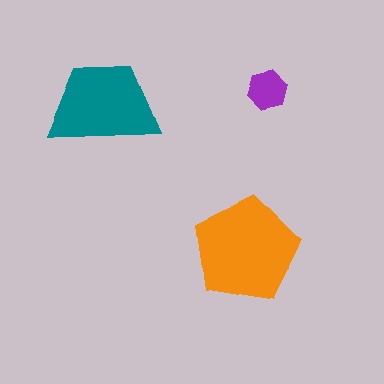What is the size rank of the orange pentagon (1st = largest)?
1st.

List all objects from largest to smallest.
The orange pentagon, the teal trapezoid, the purple hexagon.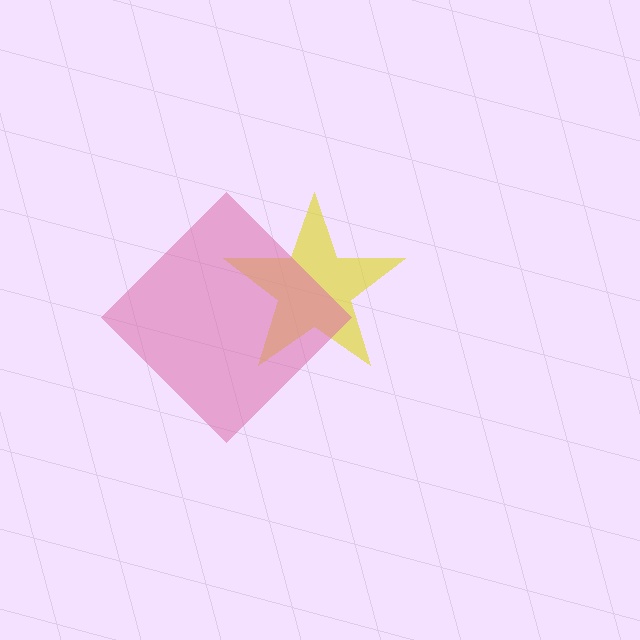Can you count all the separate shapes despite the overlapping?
Yes, there are 2 separate shapes.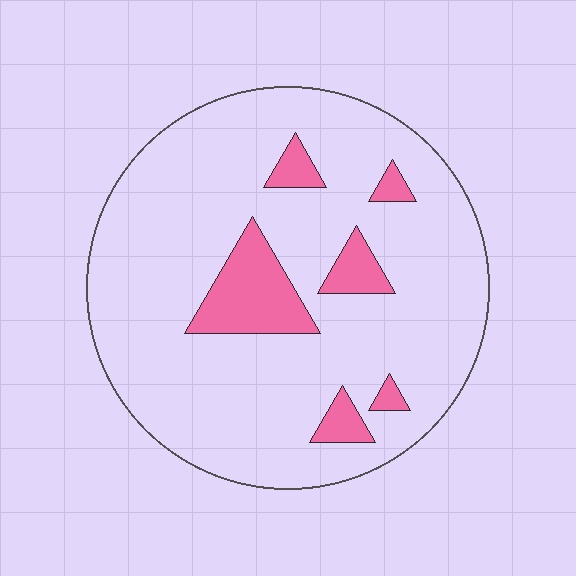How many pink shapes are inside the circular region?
6.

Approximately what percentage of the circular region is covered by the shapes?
Approximately 15%.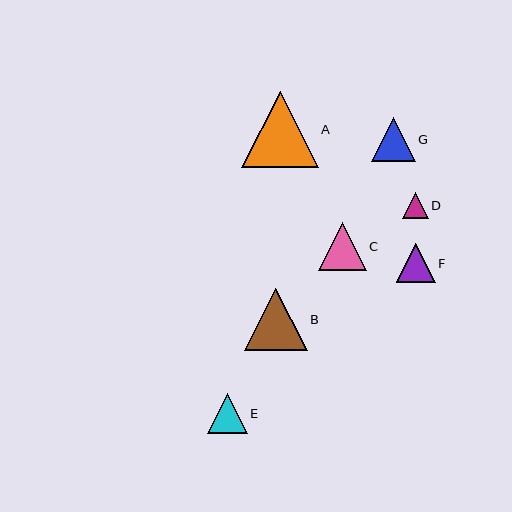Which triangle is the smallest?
Triangle D is the smallest with a size of approximately 26 pixels.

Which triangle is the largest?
Triangle A is the largest with a size of approximately 76 pixels.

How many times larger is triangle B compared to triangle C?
Triangle B is approximately 1.3 times the size of triangle C.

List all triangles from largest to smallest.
From largest to smallest: A, B, C, G, E, F, D.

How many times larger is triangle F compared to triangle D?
Triangle F is approximately 1.5 times the size of triangle D.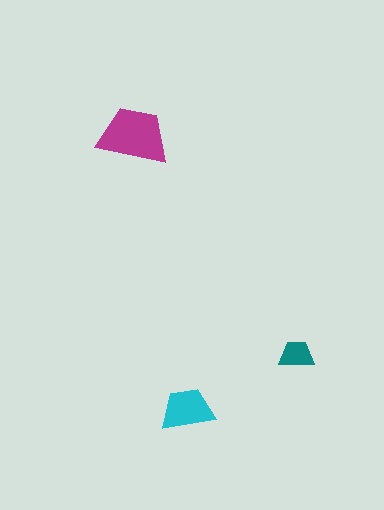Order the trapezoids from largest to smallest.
the magenta one, the cyan one, the teal one.